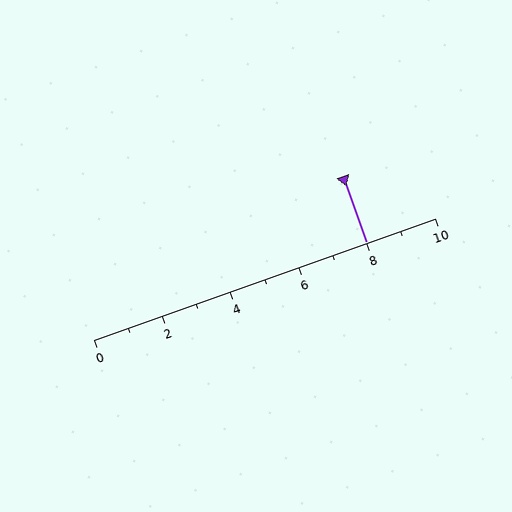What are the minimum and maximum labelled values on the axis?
The axis runs from 0 to 10.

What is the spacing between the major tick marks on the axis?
The major ticks are spaced 2 apart.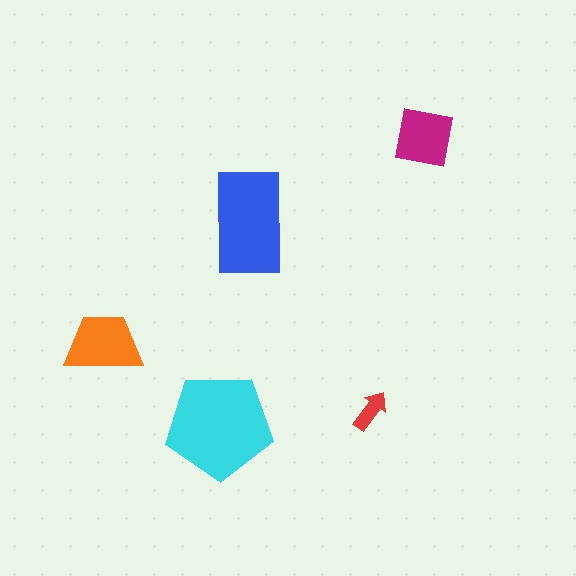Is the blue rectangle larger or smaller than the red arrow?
Larger.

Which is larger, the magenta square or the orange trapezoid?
The orange trapezoid.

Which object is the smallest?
The red arrow.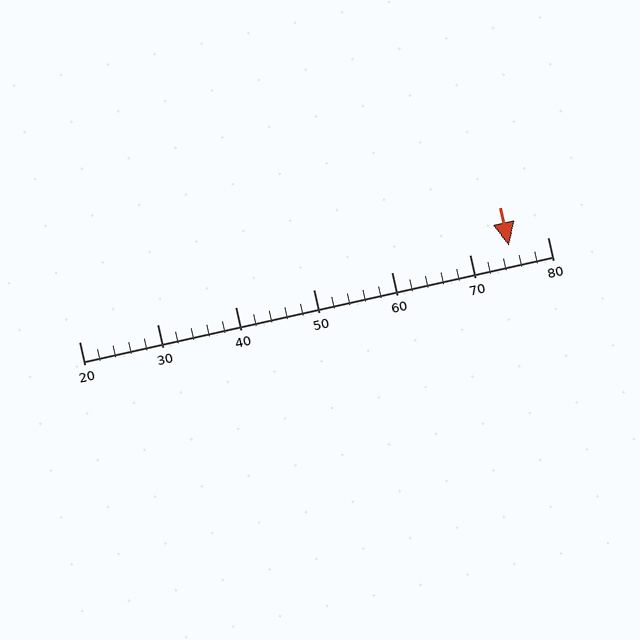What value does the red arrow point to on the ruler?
The red arrow points to approximately 75.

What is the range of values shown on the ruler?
The ruler shows values from 20 to 80.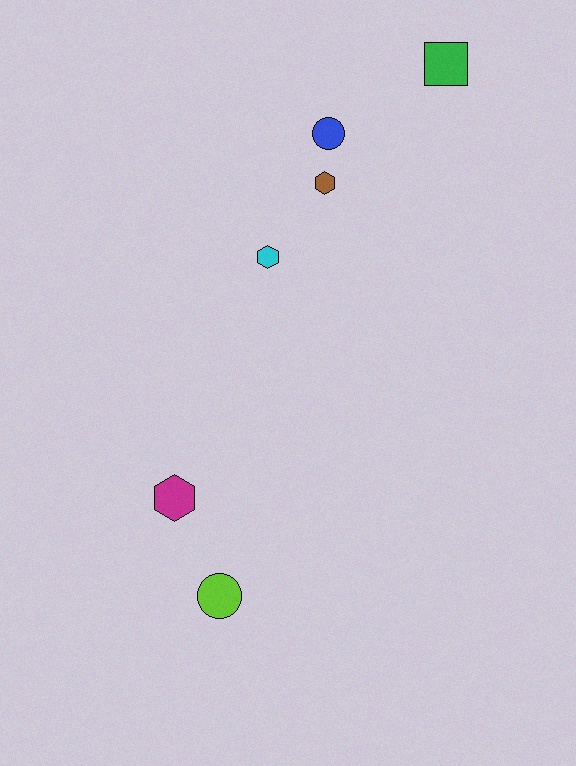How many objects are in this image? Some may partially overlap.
There are 6 objects.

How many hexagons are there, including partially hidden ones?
There are 3 hexagons.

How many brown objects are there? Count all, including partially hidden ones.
There is 1 brown object.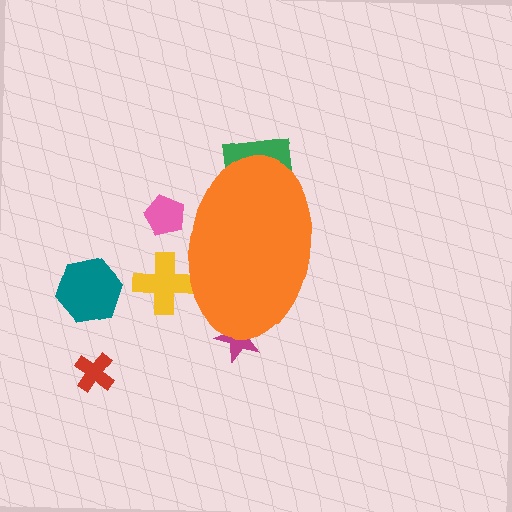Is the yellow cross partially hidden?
Yes, the yellow cross is partially hidden behind the orange ellipse.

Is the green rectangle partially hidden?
Yes, the green rectangle is partially hidden behind the orange ellipse.